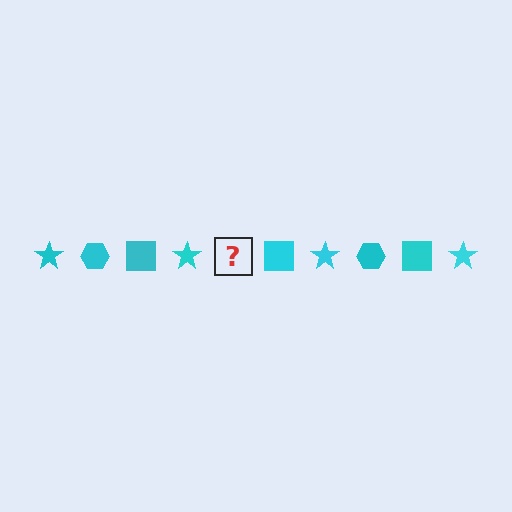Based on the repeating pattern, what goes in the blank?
The blank should be a cyan hexagon.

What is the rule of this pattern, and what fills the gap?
The rule is that the pattern cycles through star, hexagon, square shapes in cyan. The gap should be filled with a cyan hexagon.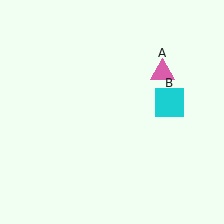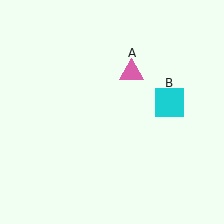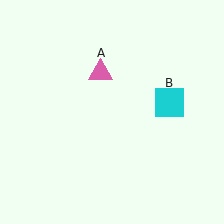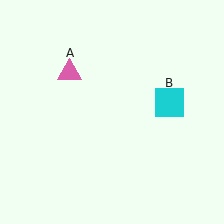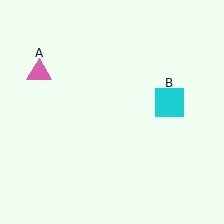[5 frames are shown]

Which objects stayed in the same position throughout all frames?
Cyan square (object B) remained stationary.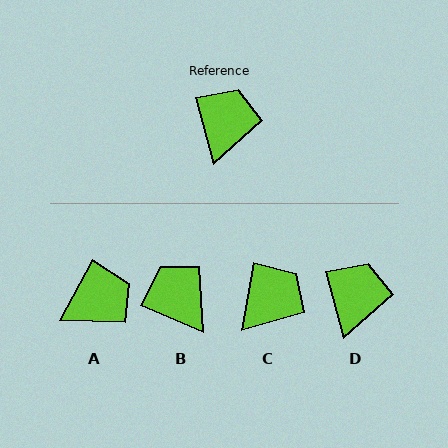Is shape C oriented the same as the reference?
No, it is off by about 26 degrees.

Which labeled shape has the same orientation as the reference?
D.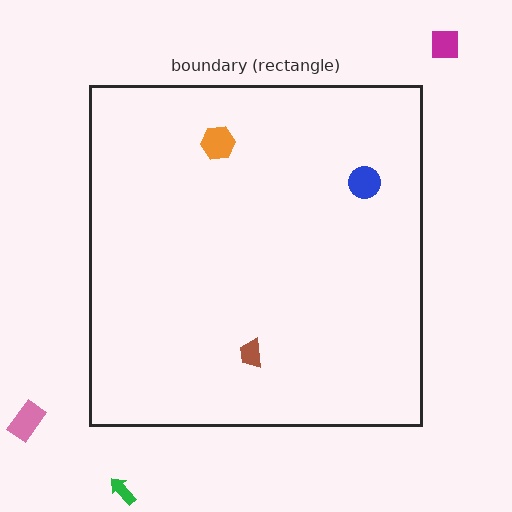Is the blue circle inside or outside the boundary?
Inside.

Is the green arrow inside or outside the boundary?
Outside.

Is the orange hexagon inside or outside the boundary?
Inside.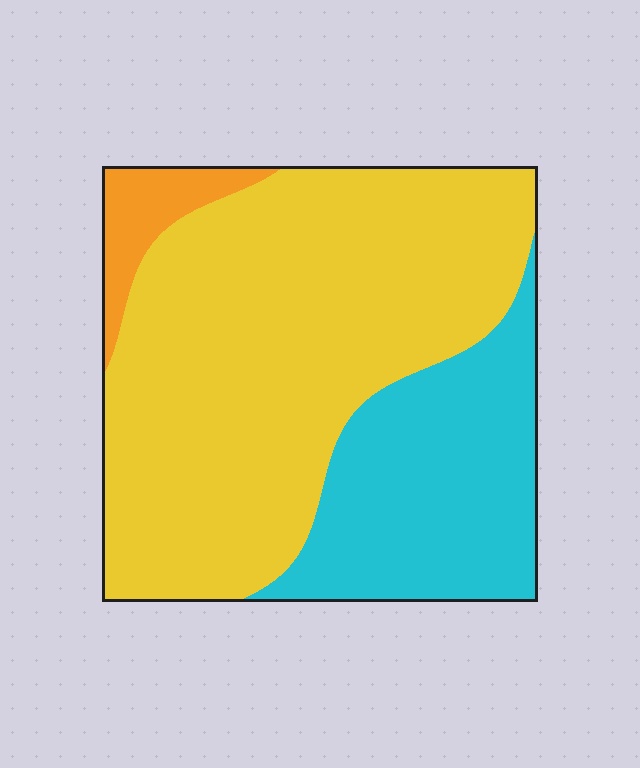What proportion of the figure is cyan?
Cyan takes up between a quarter and a half of the figure.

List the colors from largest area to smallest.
From largest to smallest: yellow, cyan, orange.